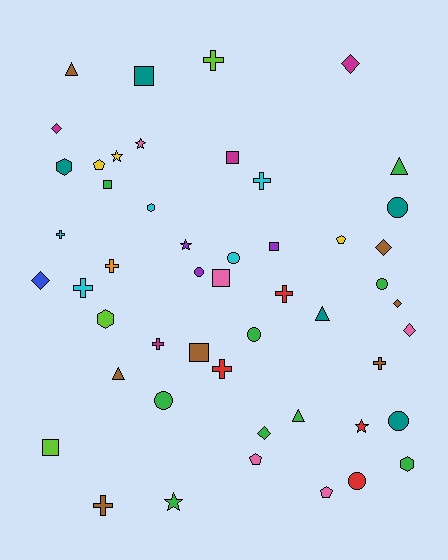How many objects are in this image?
There are 50 objects.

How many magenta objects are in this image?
There are 4 magenta objects.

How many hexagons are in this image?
There are 4 hexagons.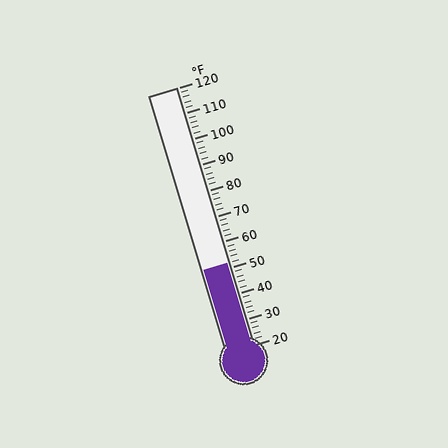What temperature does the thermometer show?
The thermometer shows approximately 52°F.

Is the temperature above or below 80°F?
The temperature is below 80°F.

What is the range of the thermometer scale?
The thermometer scale ranges from 20°F to 120°F.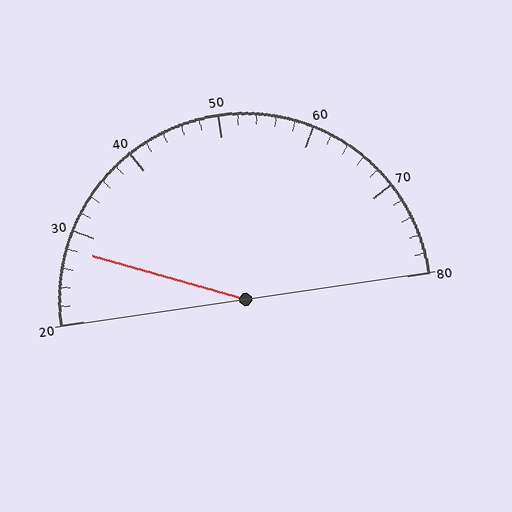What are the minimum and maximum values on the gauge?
The gauge ranges from 20 to 80.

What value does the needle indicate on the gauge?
The needle indicates approximately 28.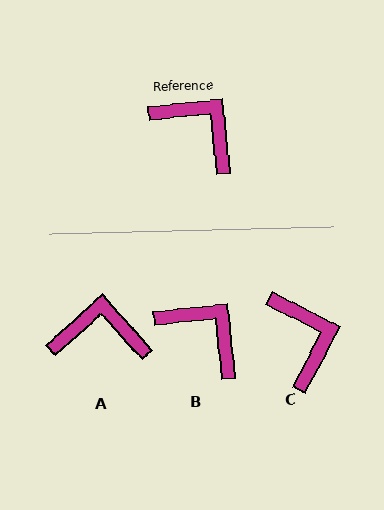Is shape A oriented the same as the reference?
No, it is off by about 36 degrees.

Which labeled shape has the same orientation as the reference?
B.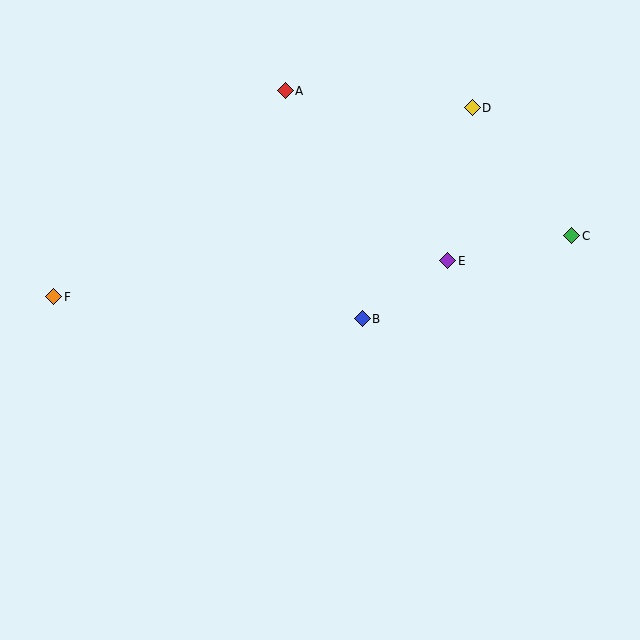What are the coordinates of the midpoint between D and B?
The midpoint between D and B is at (417, 213).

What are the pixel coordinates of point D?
Point D is at (472, 108).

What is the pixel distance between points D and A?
The distance between D and A is 188 pixels.